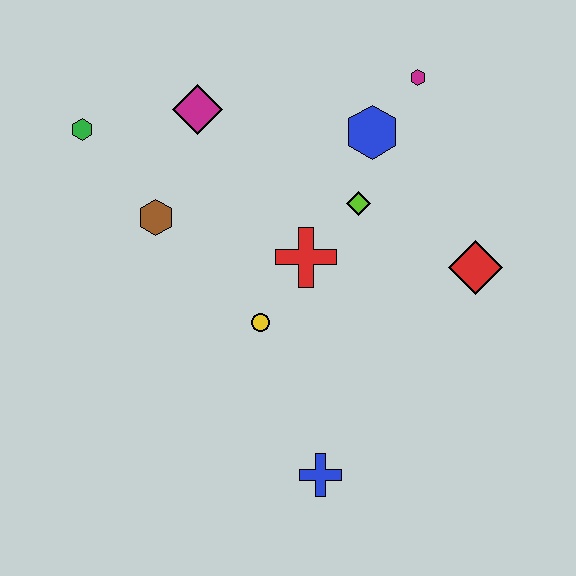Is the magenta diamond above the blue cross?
Yes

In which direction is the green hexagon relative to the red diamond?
The green hexagon is to the left of the red diamond.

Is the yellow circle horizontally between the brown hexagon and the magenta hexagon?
Yes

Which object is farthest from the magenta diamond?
The blue cross is farthest from the magenta diamond.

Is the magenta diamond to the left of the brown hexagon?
No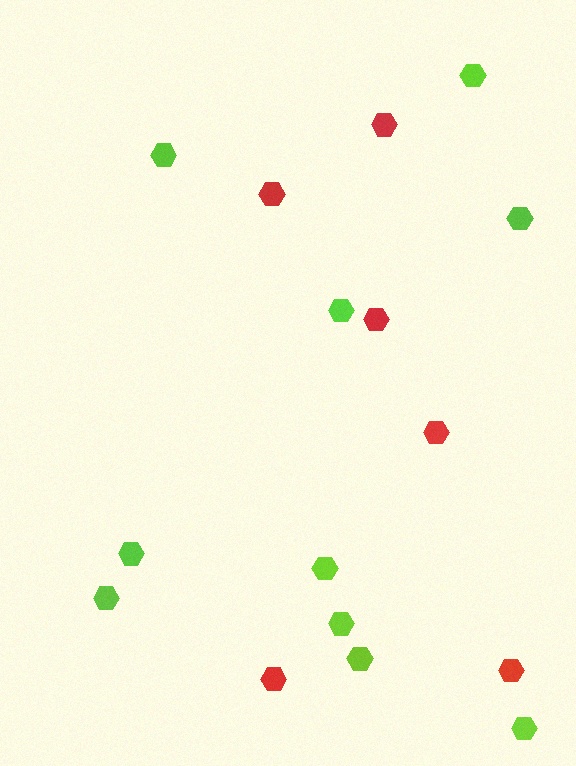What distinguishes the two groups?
There are 2 groups: one group of red hexagons (6) and one group of lime hexagons (10).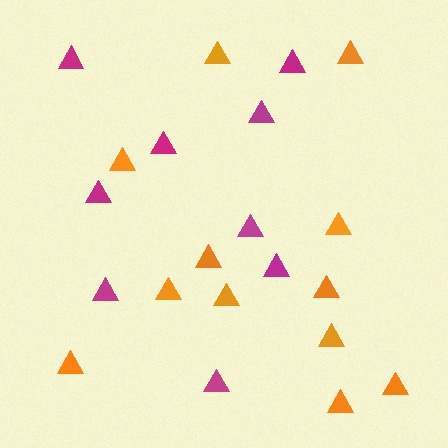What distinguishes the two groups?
There are 2 groups: one group of magenta triangles (9) and one group of orange triangles (12).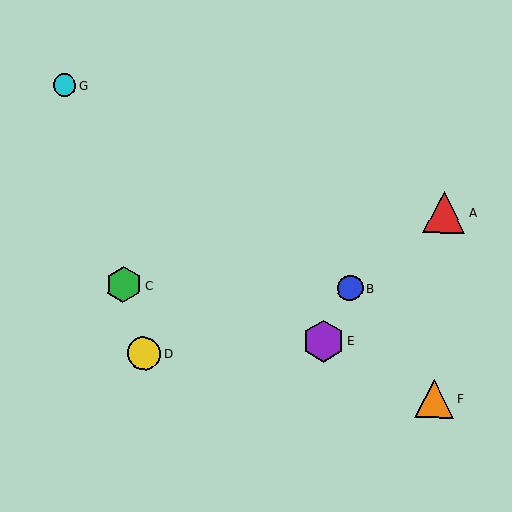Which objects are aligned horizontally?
Objects B, C are aligned horizontally.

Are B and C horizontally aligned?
Yes, both are at y≈288.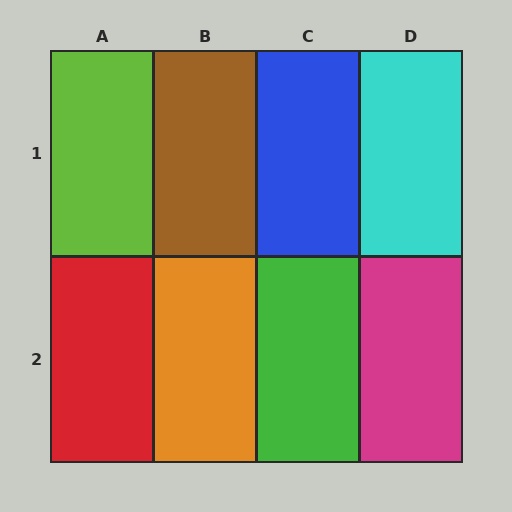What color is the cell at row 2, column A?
Red.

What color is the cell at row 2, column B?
Orange.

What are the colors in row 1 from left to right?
Lime, brown, blue, cyan.